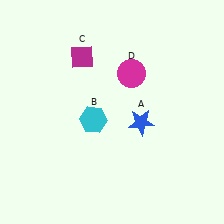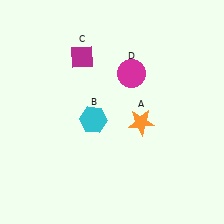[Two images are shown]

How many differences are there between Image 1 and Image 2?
There is 1 difference between the two images.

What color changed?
The star (A) changed from blue in Image 1 to orange in Image 2.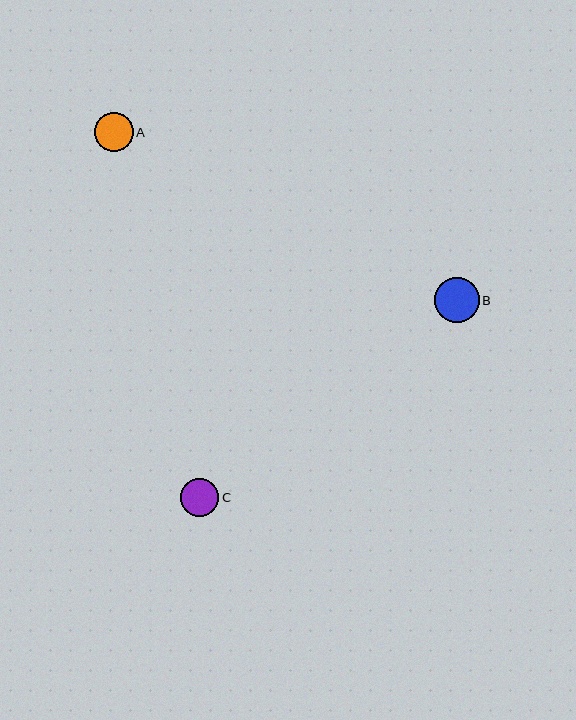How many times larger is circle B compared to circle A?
Circle B is approximately 1.2 times the size of circle A.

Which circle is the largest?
Circle B is the largest with a size of approximately 45 pixels.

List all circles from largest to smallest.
From largest to smallest: B, A, C.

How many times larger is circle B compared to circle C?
Circle B is approximately 1.2 times the size of circle C.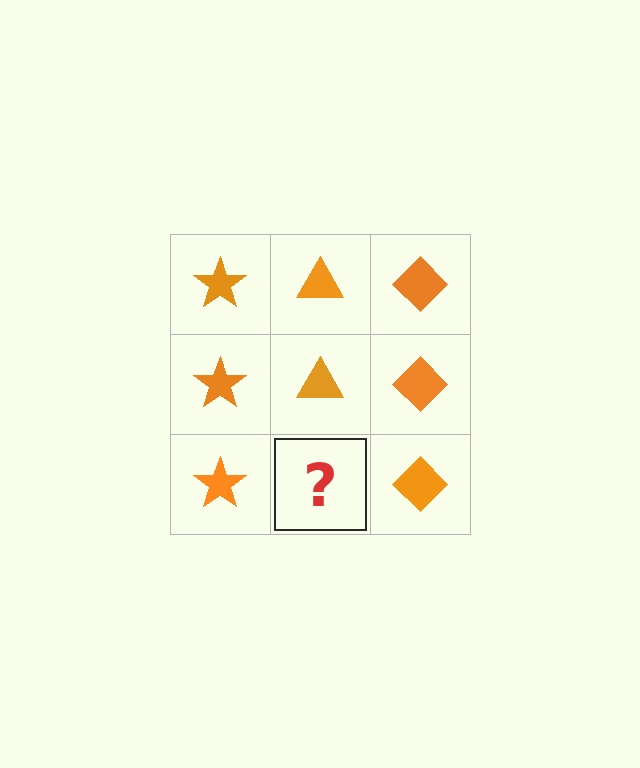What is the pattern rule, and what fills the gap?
The rule is that each column has a consistent shape. The gap should be filled with an orange triangle.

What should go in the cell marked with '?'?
The missing cell should contain an orange triangle.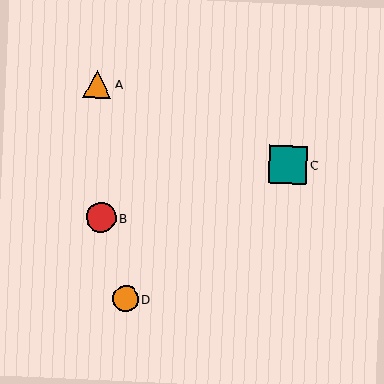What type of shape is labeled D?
Shape D is an orange circle.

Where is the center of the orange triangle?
The center of the orange triangle is at (98, 84).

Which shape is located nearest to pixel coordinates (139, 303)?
The orange circle (labeled D) at (125, 299) is nearest to that location.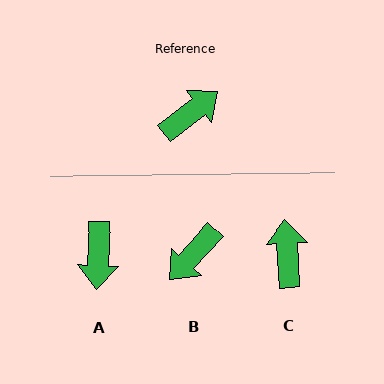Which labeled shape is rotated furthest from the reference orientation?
B, about 170 degrees away.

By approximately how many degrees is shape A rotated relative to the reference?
Approximately 130 degrees clockwise.